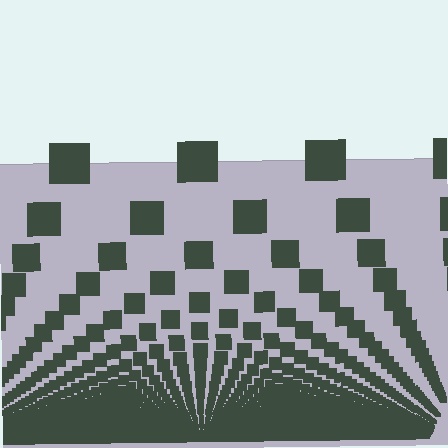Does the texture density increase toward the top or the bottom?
Density increases toward the bottom.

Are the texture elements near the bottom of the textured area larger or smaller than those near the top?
Smaller. The gradient is inverted — elements near the bottom are smaller and denser.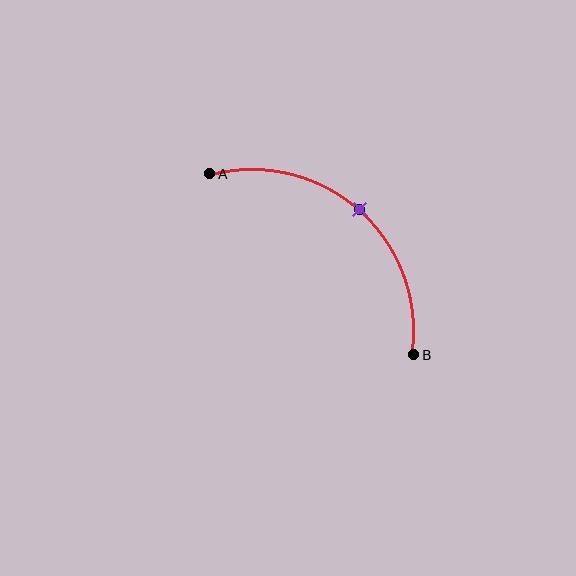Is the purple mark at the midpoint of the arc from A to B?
Yes. The purple mark lies on the arc at equal arc-length from both A and B — it is the arc midpoint.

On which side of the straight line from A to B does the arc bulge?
The arc bulges above and to the right of the straight line connecting A and B.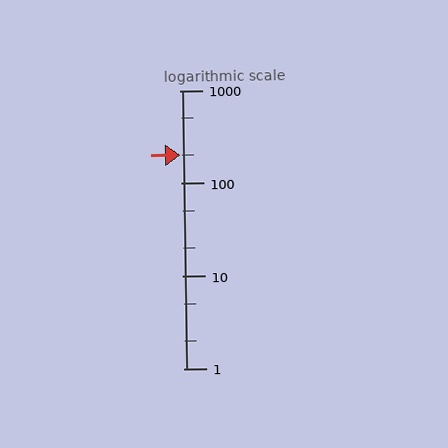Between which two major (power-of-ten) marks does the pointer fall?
The pointer is between 100 and 1000.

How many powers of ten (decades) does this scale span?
The scale spans 3 decades, from 1 to 1000.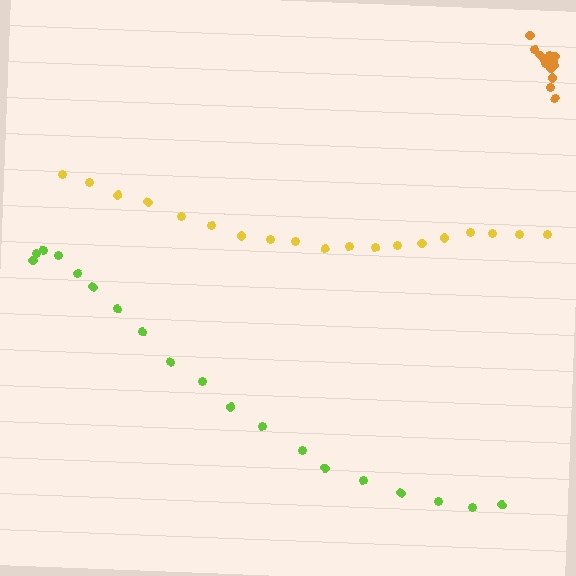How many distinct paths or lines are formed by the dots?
There are 3 distinct paths.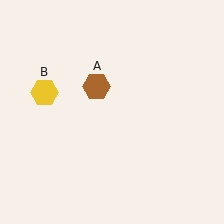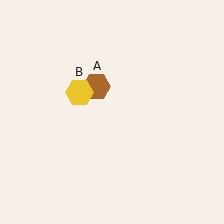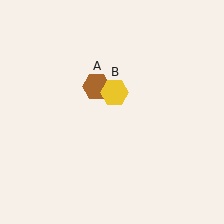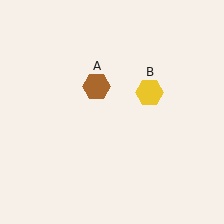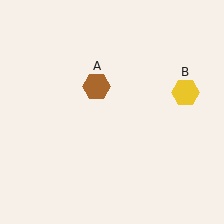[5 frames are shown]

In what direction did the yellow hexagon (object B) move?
The yellow hexagon (object B) moved right.